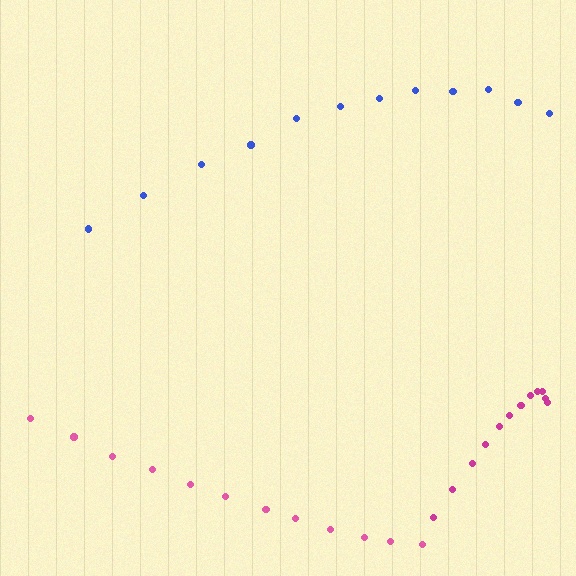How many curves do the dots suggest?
There are 3 distinct paths.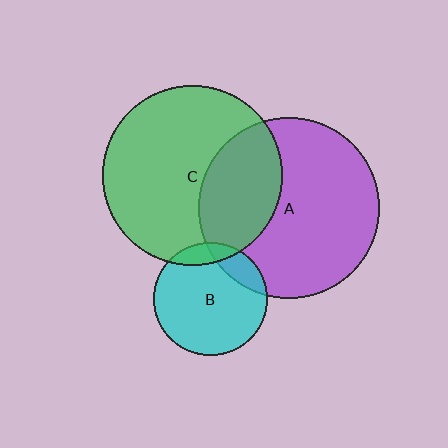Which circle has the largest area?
Circle A (purple).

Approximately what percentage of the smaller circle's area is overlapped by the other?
Approximately 15%.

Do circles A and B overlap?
Yes.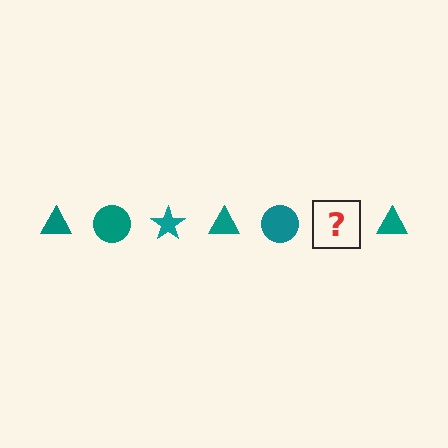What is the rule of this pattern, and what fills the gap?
The rule is that the pattern cycles through triangle, circle, star shapes in teal. The gap should be filled with a teal star.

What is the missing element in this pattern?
The missing element is a teal star.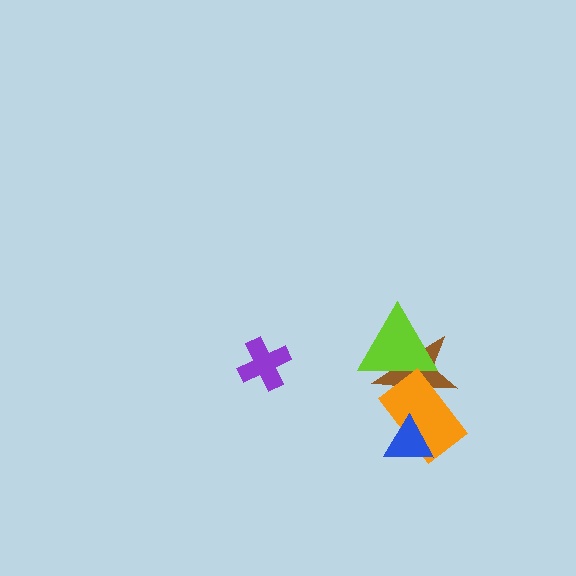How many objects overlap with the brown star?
2 objects overlap with the brown star.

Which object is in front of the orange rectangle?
The blue triangle is in front of the orange rectangle.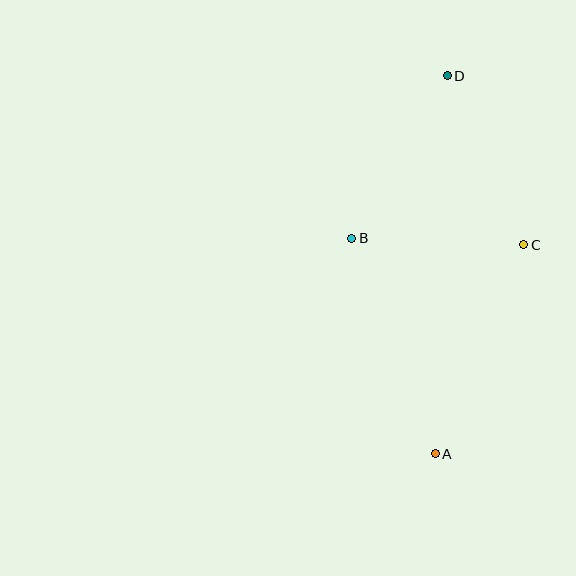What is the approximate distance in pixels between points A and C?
The distance between A and C is approximately 227 pixels.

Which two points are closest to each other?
Points B and C are closest to each other.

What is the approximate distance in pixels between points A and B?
The distance between A and B is approximately 231 pixels.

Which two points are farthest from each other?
Points A and D are farthest from each other.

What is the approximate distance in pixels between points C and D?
The distance between C and D is approximately 185 pixels.